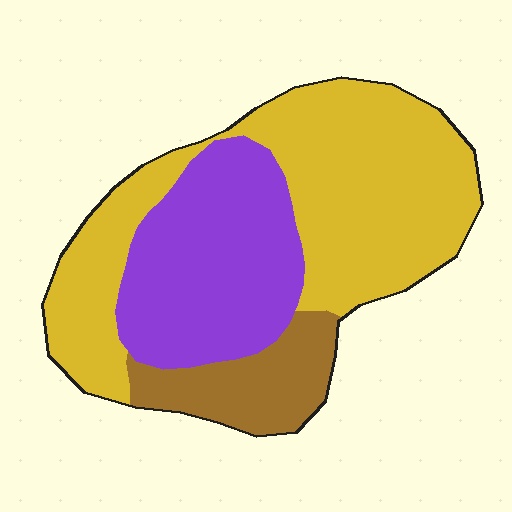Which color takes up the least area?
Brown, at roughly 15%.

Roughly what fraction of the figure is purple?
Purple covers roughly 30% of the figure.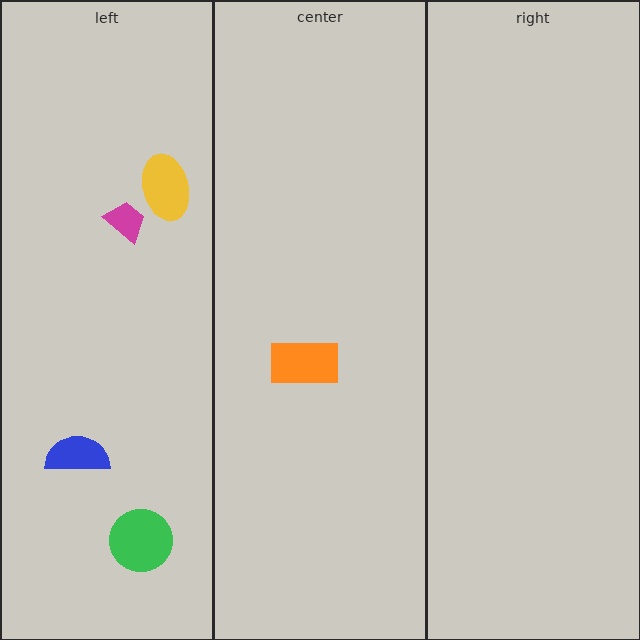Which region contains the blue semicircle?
The left region.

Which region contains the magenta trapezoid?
The left region.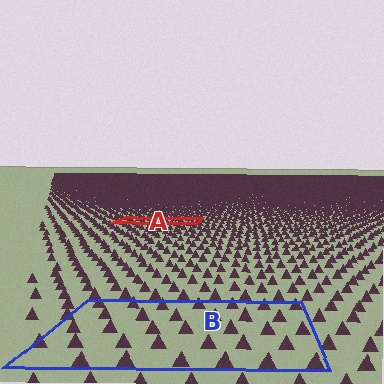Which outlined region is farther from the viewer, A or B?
Region A is farther from the viewer — the texture elements inside it appear smaller and more densely packed.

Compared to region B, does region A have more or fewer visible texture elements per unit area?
Region A has more texture elements per unit area — they are packed more densely because it is farther away.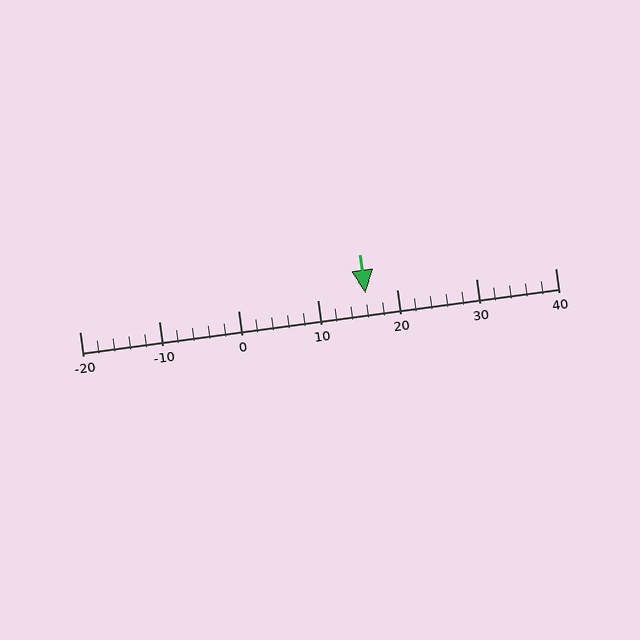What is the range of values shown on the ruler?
The ruler shows values from -20 to 40.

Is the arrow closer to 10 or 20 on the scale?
The arrow is closer to 20.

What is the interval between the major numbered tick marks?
The major tick marks are spaced 10 units apart.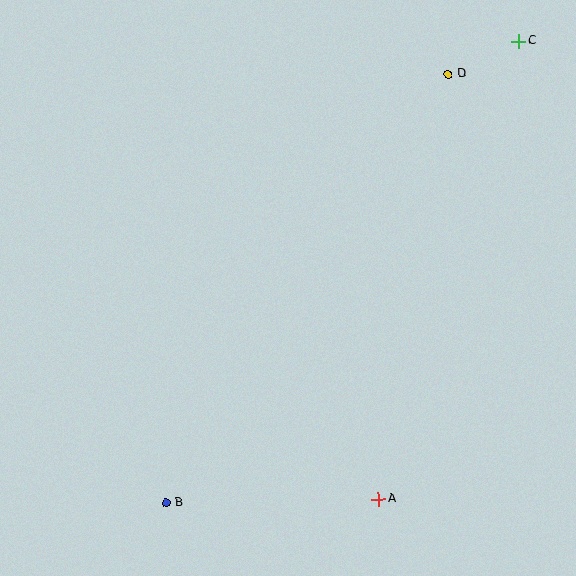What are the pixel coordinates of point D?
Point D is at (448, 74).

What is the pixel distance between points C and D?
The distance between C and D is 78 pixels.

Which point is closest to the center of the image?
Point A at (378, 499) is closest to the center.